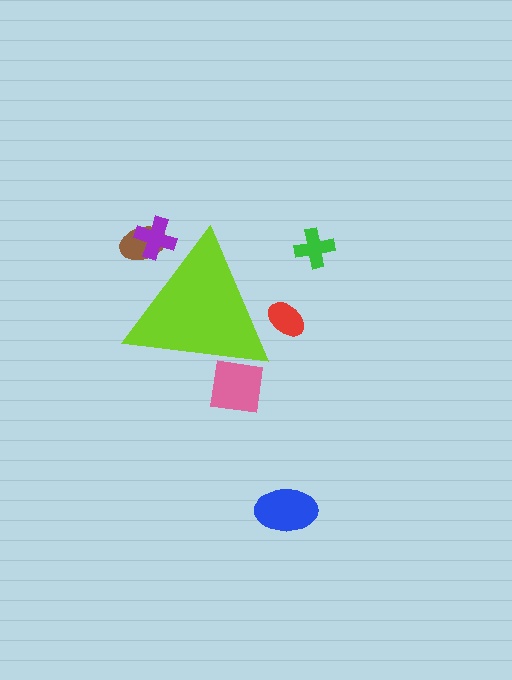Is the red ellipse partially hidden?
Yes, the red ellipse is partially hidden behind the lime triangle.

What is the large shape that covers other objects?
A lime triangle.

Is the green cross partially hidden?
No, the green cross is fully visible.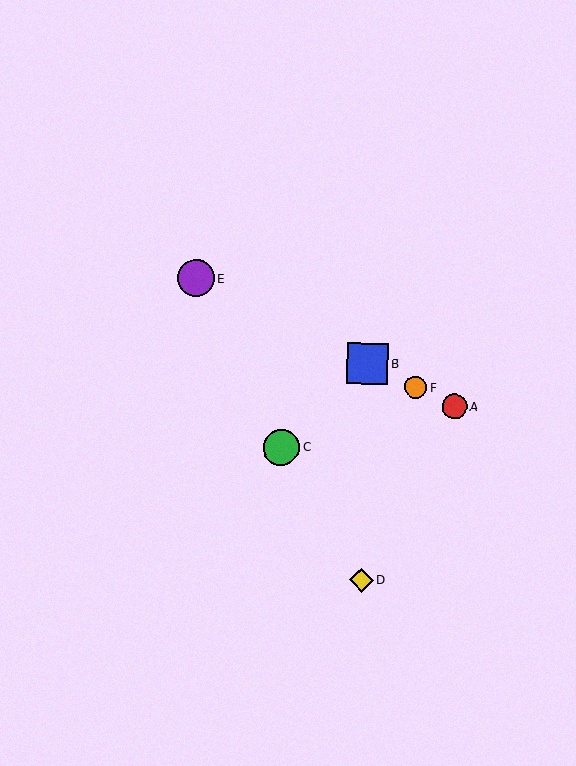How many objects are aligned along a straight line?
4 objects (A, B, E, F) are aligned along a straight line.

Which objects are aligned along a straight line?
Objects A, B, E, F are aligned along a straight line.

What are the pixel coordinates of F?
Object F is at (416, 387).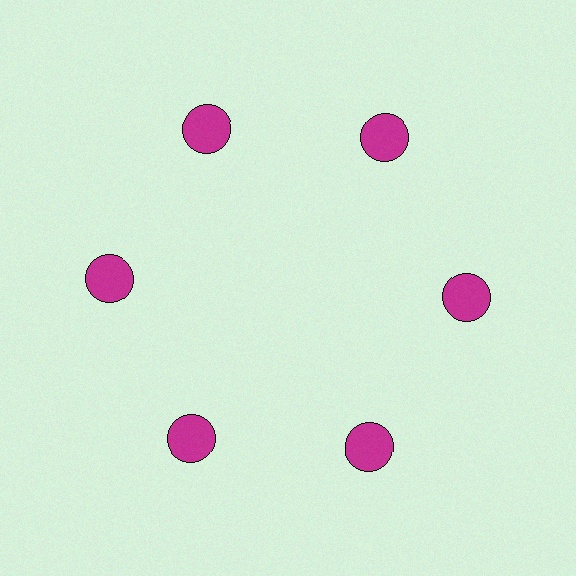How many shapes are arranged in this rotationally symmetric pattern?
There are 6 shapes, arranged in 6 groups of 1.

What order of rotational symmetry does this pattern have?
This pattern has 6-fold rotational symmetry.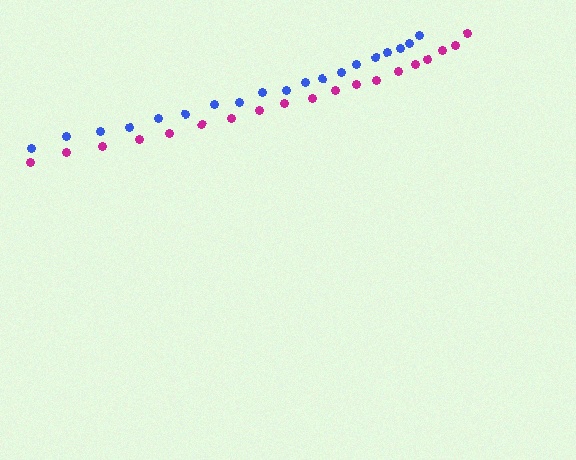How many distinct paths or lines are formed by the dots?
There are 2 distinct paths.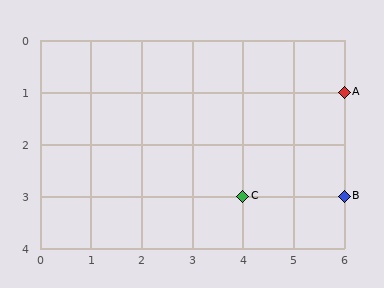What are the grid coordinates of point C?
Point C is at grid coordinates (4, 3).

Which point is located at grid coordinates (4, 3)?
Point C is at (4, 3).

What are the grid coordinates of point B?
Point B is at grid coordinates (6, 3).